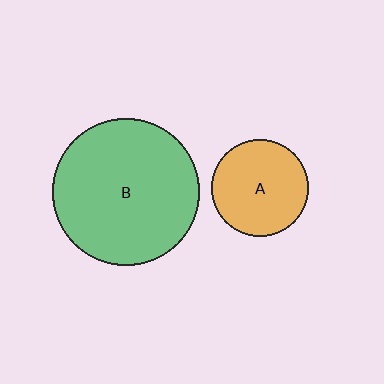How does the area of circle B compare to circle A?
Approximately 2.3 times.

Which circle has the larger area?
Circle B (green).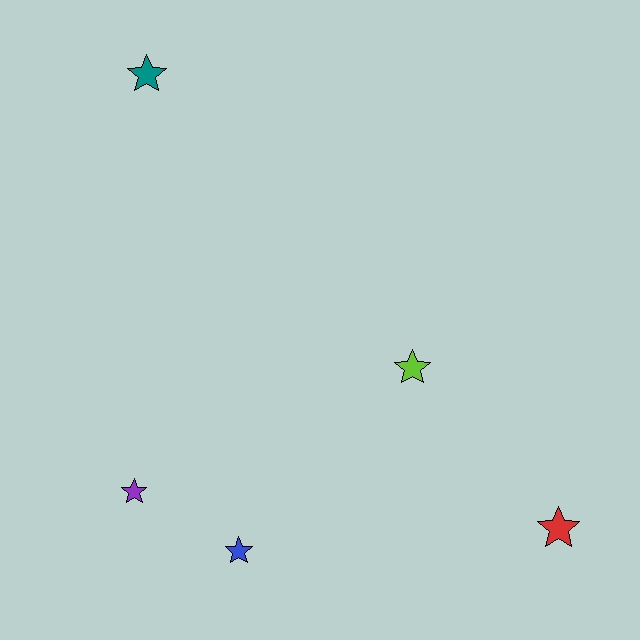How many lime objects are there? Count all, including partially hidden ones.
There is 1 lime object.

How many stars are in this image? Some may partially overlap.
There are 5 stars.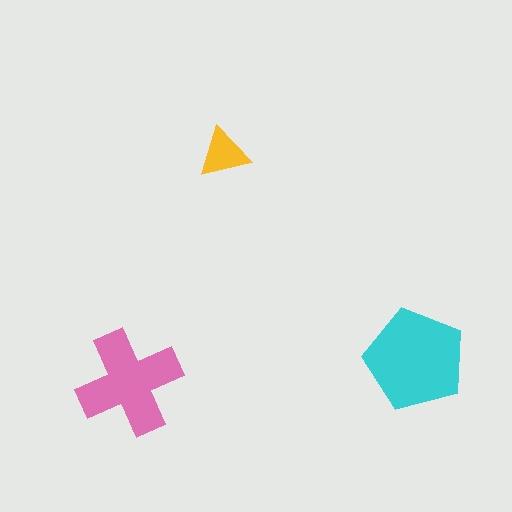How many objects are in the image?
There are 3 objects in the image.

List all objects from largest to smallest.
The cyan pentagon, the pink cross, the yellow triangle.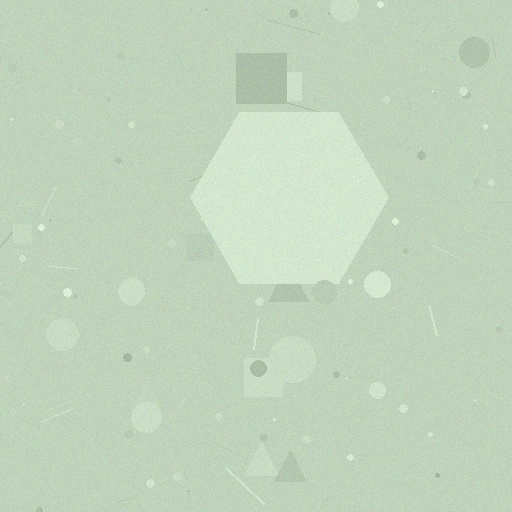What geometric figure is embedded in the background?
A hexagon is embedded in the background.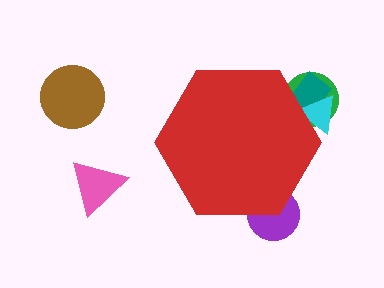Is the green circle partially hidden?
Yes, the green circle is partially hidden behind the red hexagon.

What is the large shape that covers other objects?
A red hexagon.